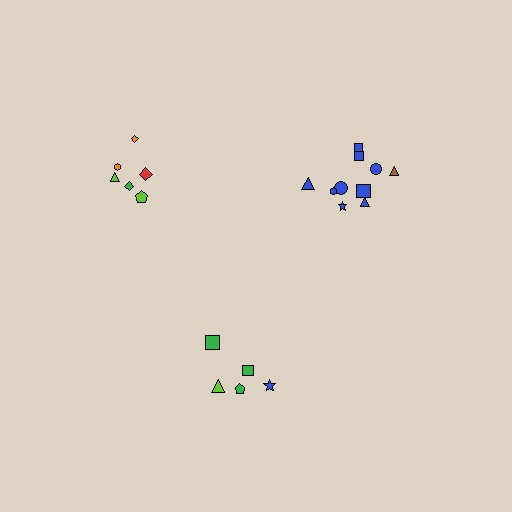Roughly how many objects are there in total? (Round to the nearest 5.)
Roughly 20 objects in total.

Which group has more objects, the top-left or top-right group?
The top-right group.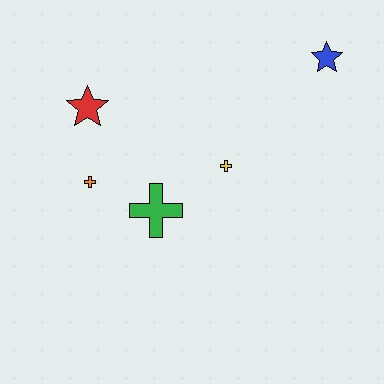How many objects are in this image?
There are 5 objects.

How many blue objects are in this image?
There is 1 blue object.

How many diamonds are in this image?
There are no diamonds.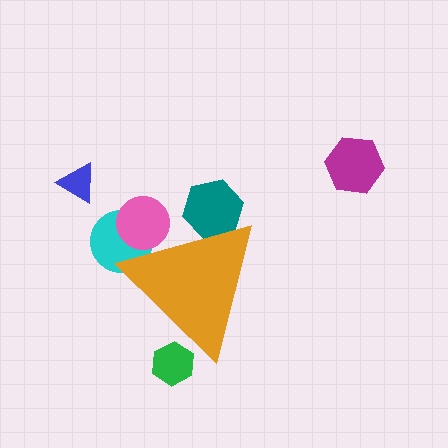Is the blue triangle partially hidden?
No, the blue triangle is fully visible.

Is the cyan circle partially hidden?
Yes, the cyan circle is partially hidden behind the orange triangle.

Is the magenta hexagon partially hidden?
No, the magenta hexagon is fully visible.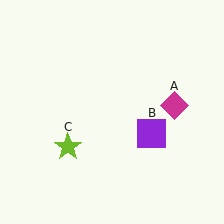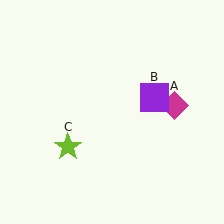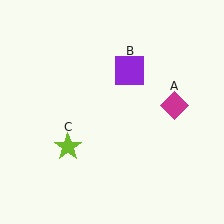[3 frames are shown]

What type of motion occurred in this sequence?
The purple square (object B) rotated counterclockwise around the center of the scene.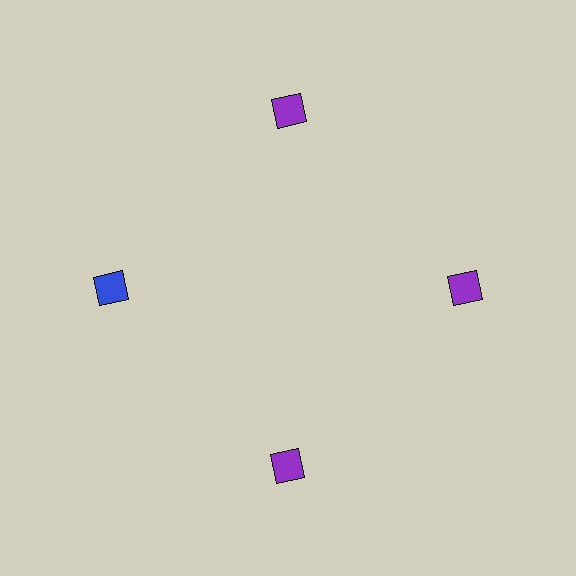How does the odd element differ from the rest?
It has a different color: blue instead of purple.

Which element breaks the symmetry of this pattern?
The blue diamond at roughly the 9 o'clock position breaks the symmetry. All other shapes are purple diamonds.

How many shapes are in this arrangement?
There are 4 shapes arranged in a ring pattern.